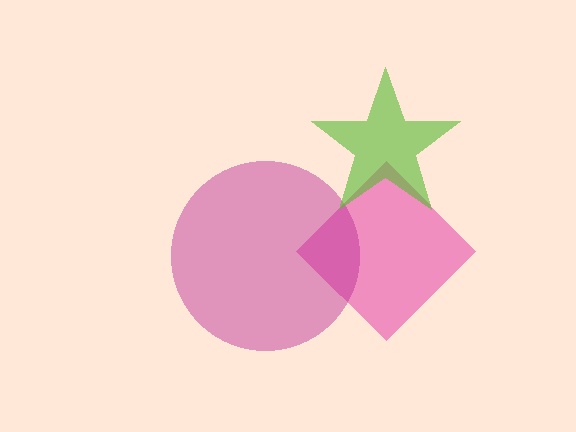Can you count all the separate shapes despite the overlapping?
Yes, there are 3 separate shapes.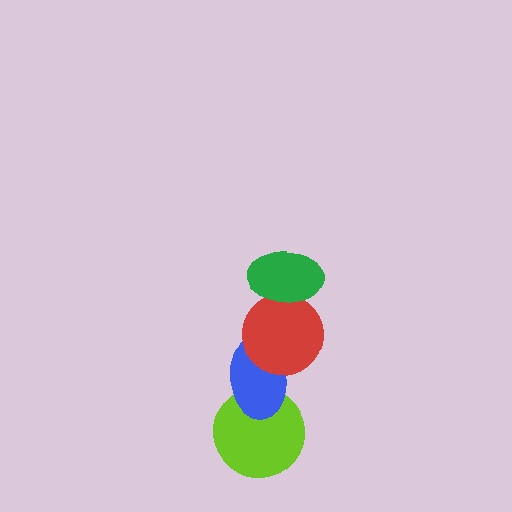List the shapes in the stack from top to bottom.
From top to bottom: the green ellipse, the red circle, the blue ellipse, the lime circle.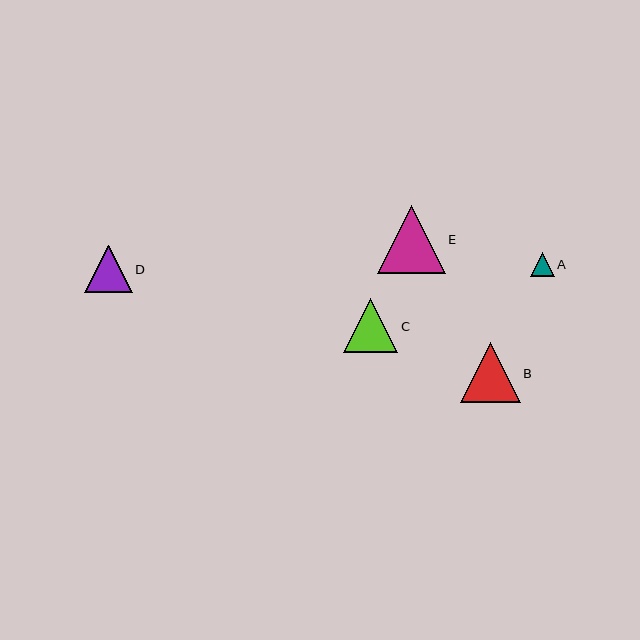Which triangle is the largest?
Triangle E is the largest with a size of approximately 68 pixels.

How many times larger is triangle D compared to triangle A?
Triangle D is approximately 2.0 times the size of triangle A.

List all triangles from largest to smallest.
From largest to smallest: E, B, C, D, A.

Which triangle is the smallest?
Triangle A is the smallest with a size of approximately 24 pixels.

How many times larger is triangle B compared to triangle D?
Triangle B is approximately 1.3 times the size of triangle D.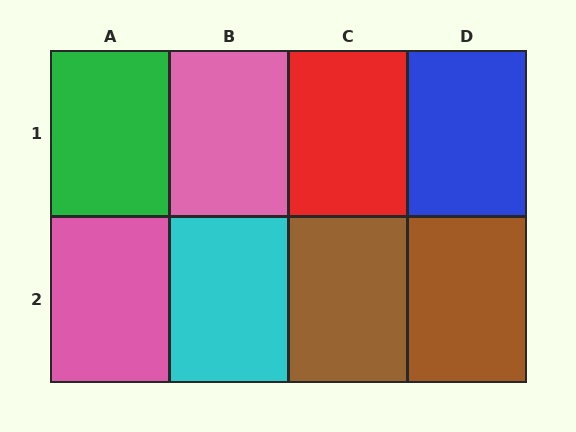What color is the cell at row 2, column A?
Pink.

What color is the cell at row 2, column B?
Cyan.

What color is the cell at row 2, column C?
Brown.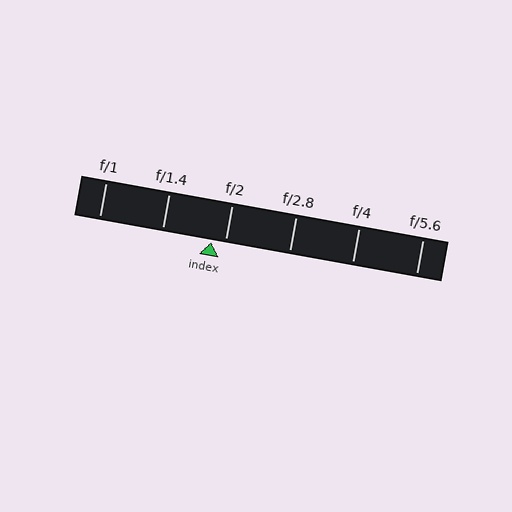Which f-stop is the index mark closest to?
The index mark is closest to f/2.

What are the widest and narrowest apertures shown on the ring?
The widest aperture shown is f/1 and the narrowest is f/5.6.